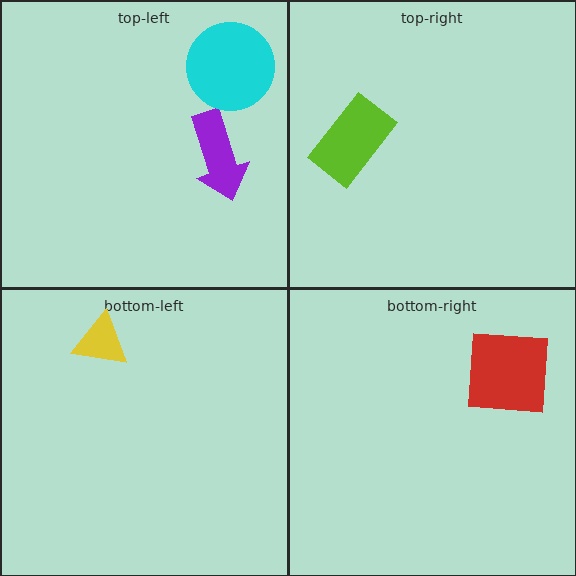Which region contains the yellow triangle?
The bottom-left region.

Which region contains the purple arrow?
The top-left region.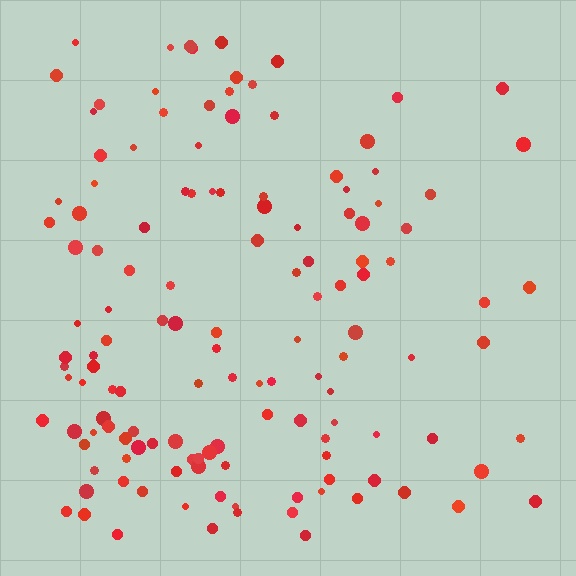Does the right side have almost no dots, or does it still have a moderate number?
Still a moderate number, just noticeably fewer than the left.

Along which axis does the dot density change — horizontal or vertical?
Horizontal.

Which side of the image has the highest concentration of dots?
The left.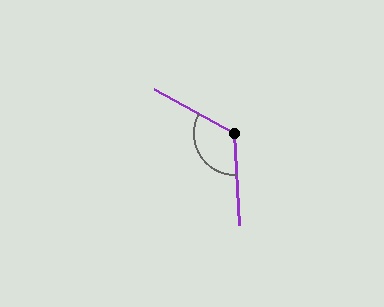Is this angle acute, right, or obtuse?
It is obtuse.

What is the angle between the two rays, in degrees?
Approximately 122 degrees.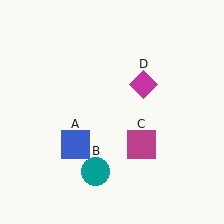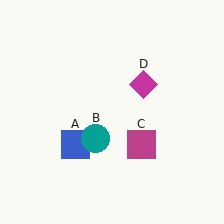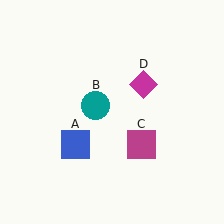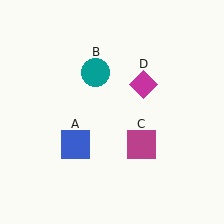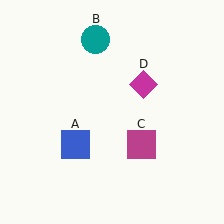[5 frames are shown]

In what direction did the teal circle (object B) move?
The teal circle (object B) moved up.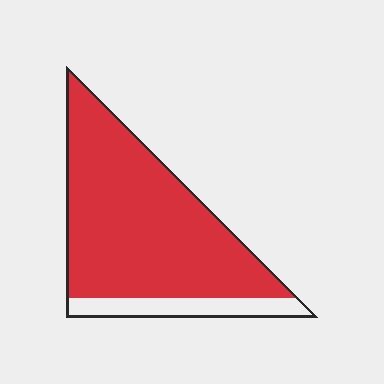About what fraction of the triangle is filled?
About five sixths (5/6).